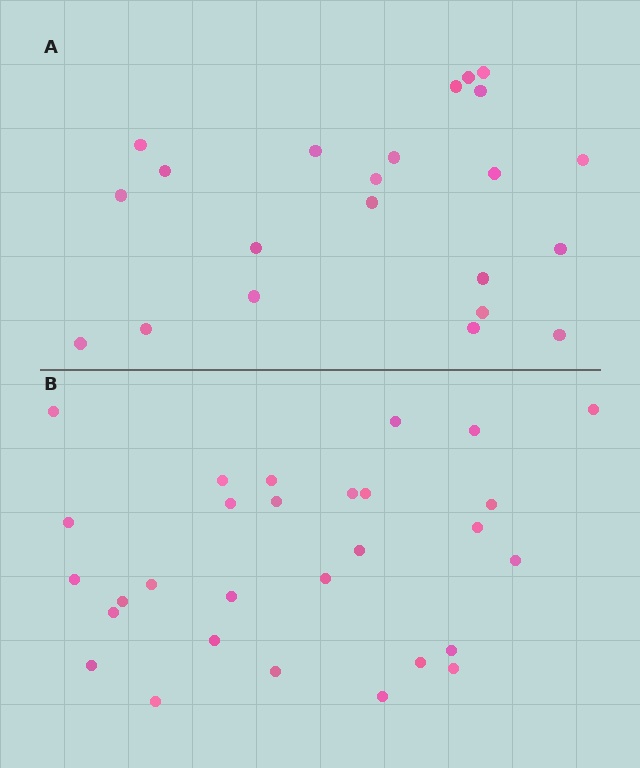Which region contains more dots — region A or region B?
Region B (the bottom region) has more dots.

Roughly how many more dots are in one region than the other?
Region B has roughly 8 or so more dots than region A.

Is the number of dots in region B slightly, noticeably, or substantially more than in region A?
Region B has noticeably more, but not dramatically so. The ratio is roughly 1.3 to 1.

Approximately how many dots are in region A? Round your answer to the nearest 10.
About 20 dots. (The exact count is 22, which rounds to 20.)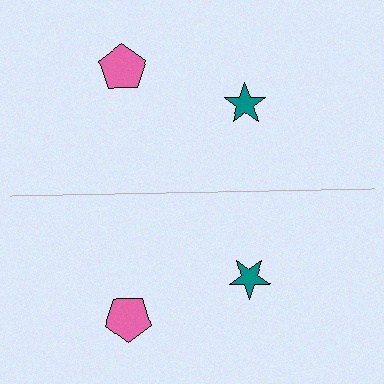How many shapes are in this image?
There are 4 shapes in this image.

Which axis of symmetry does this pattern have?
The pattern has a horizontal axis of symmetry running through the center of the image.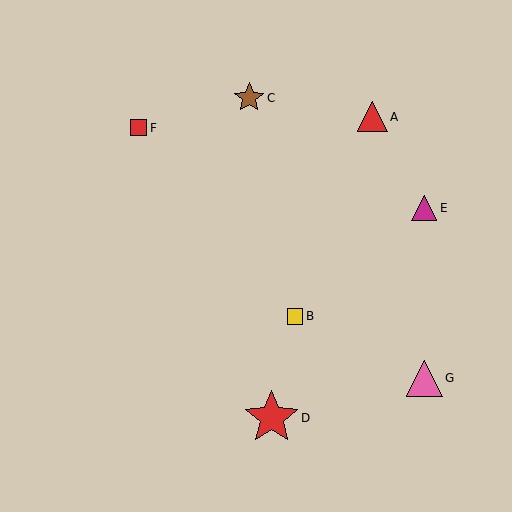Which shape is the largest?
The red star (labeled D) is the largest.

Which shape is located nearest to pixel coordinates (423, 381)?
The pink triangle (labeled G) at (424, 378) is nearest to that location.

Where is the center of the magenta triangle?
The center of the magenta triangle is at (424, 208).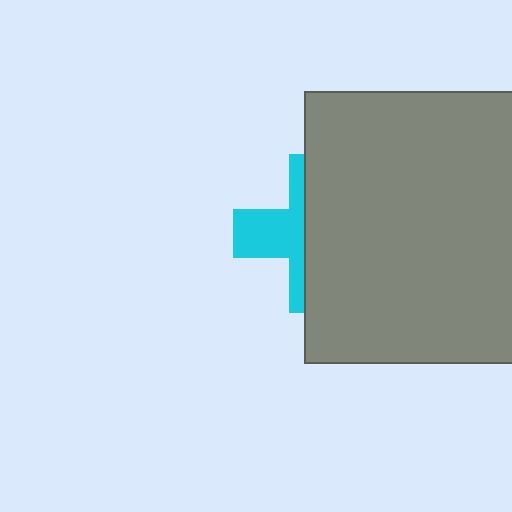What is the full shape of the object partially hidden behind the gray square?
The partially hidden object is a cyan cross.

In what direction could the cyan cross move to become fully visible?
The cyan cross could move left. That would shift it out from behind the gray square entirely.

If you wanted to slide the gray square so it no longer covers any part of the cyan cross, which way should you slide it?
Slide it right — that is the most direct way to separate the two shapes.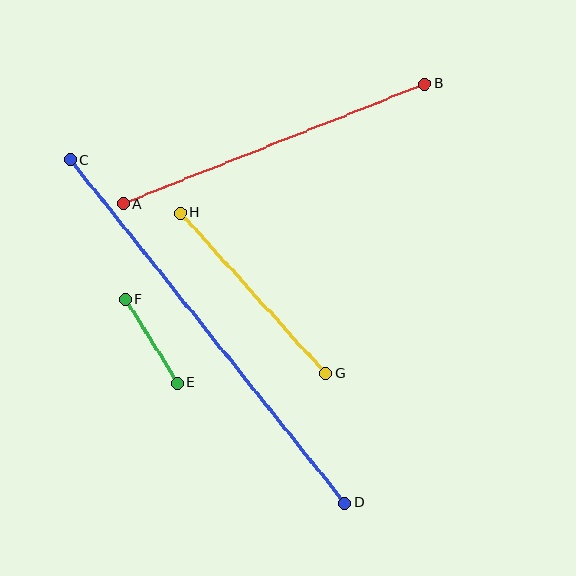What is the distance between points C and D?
The distance is approximately 439 pixels.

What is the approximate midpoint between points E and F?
The midpoint is at approximately (151, 341) pixels.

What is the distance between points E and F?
The distance is approximately 98 pixels.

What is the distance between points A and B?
The distance is approximately 325 pixels.